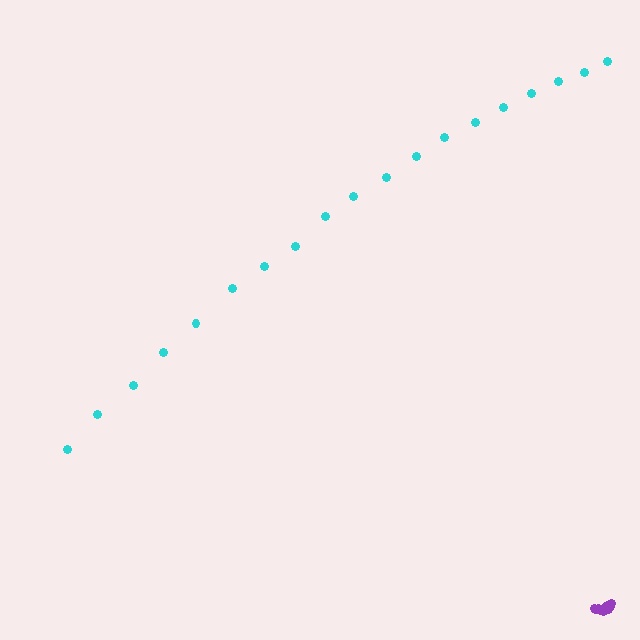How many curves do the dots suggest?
There are 2 distinct paths.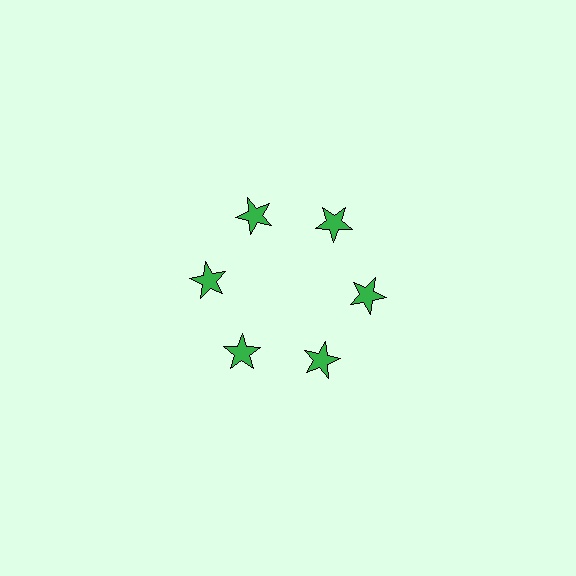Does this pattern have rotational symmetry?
Yes, this pattern has 6-fold rotational symmetry. It looks the same after rotating 60 degrees around the center.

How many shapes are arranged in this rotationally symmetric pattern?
There are 6 shapes, arranged in 6 groups of 1.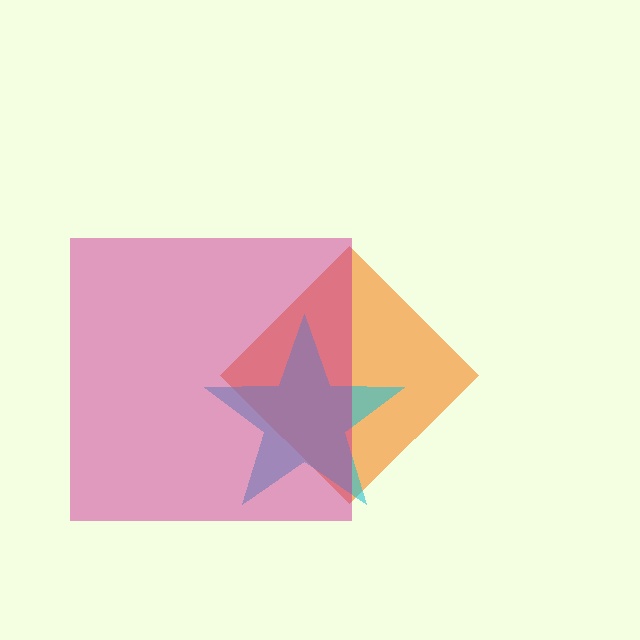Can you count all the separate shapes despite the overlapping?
Yes, there are 3 separate shapes.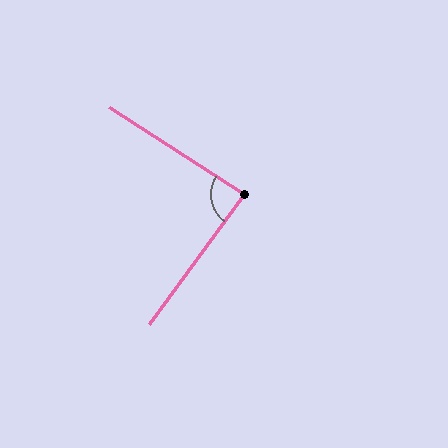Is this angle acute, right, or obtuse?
It is approximately a right angle.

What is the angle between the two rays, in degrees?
Approximately 87 degrees.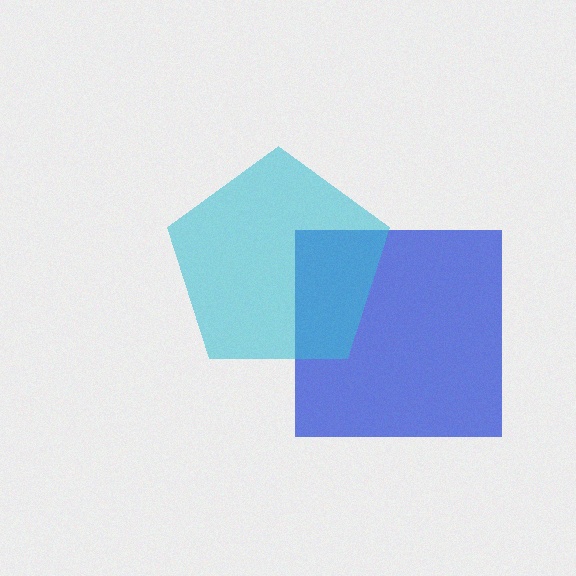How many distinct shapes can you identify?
There are 2 distinct shapes: a blue square, a cyan pentagon.